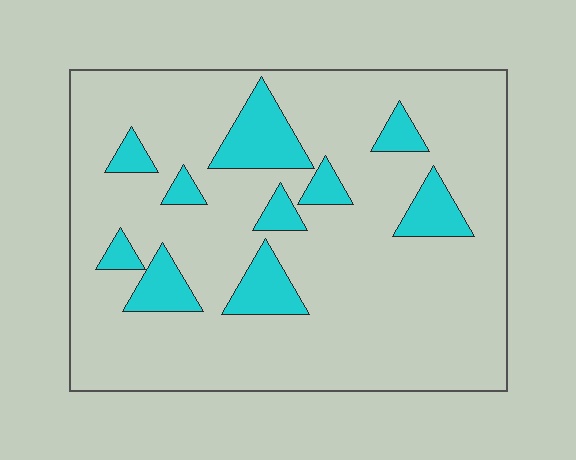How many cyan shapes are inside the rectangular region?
10.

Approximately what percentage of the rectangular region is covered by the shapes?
Approximately 15%.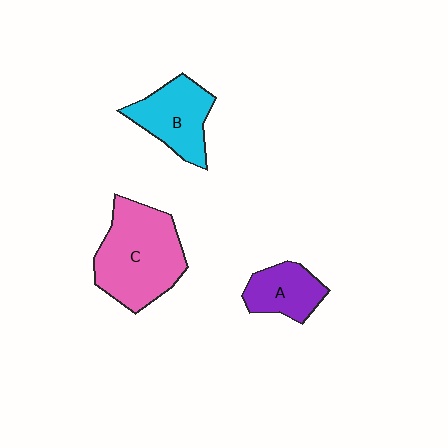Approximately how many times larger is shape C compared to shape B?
Approximately 1.6 times.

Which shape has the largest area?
Shape C (pink).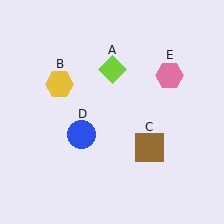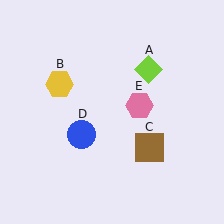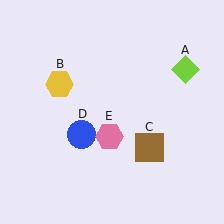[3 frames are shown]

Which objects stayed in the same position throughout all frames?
Yellow hexagon (object B) and brown square (object C) and blue circle (object D) remained stationary.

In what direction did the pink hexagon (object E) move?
The pink hexagon (object E) moved down and to the left.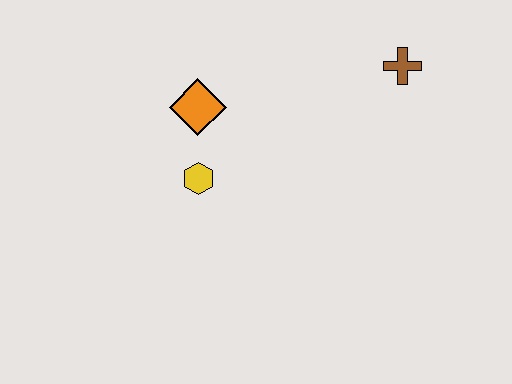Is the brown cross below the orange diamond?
No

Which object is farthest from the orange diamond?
The brown cross is farthest from the orange diamond.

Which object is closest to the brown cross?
The orange diamond is closest to the brown cross.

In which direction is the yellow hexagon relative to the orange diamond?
The yellow hexagon is below the orange diamond.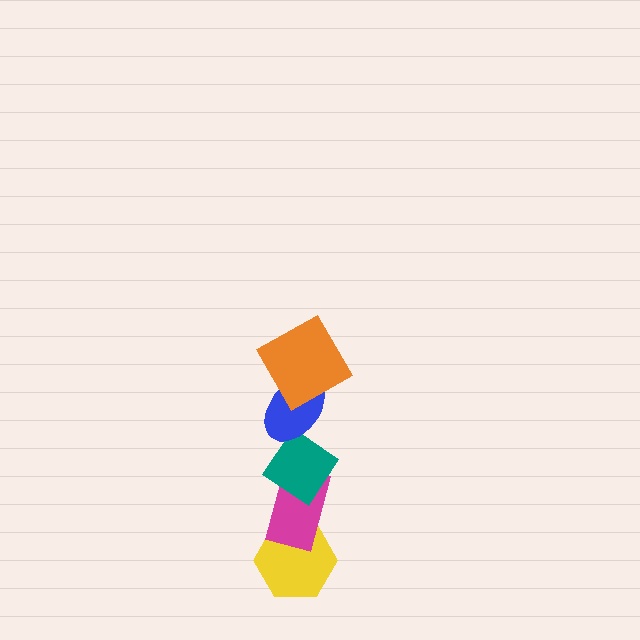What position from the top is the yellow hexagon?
The yellow hexagon is 5th from the top.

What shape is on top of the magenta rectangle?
The teal diamond is on top of the magenta rectangle.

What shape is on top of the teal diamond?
The blue ellipse is on top of the teal diamond.